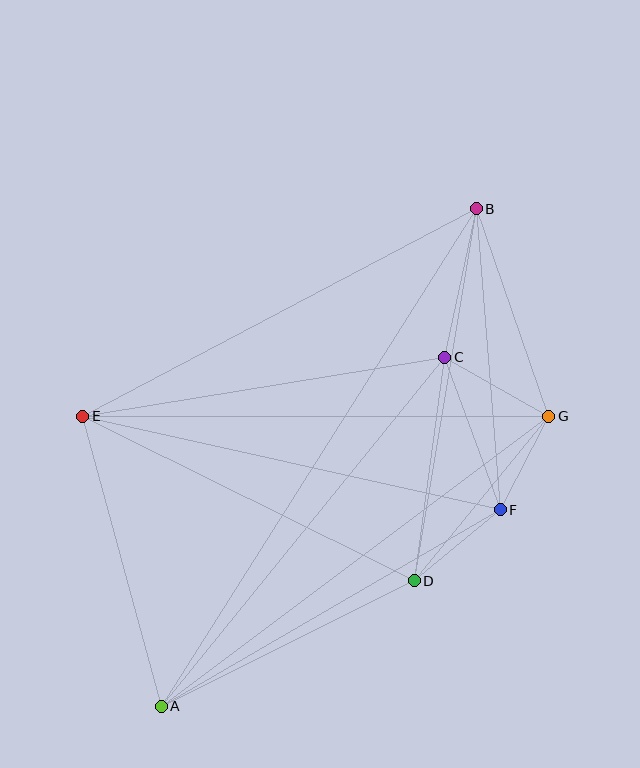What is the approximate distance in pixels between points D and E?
The distance between D and E is approximately 370 pixels.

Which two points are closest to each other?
Points F and G are closest to each other.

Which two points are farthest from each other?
Points A and B are farthest from each other.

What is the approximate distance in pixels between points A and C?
The distance between A and C is approximately 450 pixels.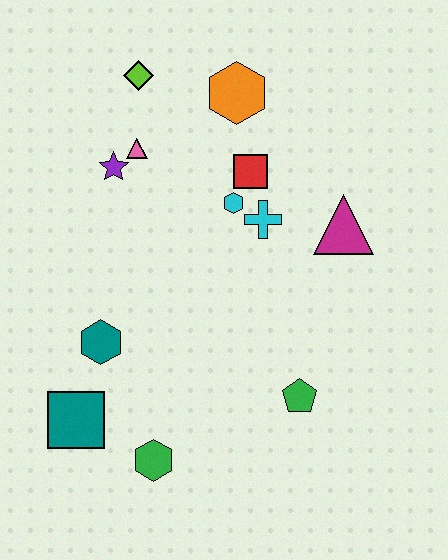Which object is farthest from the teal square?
The orange hexagon is farthest from the teal square.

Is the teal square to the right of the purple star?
No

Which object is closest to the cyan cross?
The cyan hexagon is closest to the cyan cross.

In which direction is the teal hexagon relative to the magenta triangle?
The teal hexagon is to the left of the magenta triangle.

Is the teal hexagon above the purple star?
No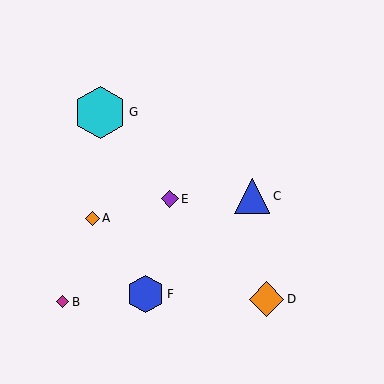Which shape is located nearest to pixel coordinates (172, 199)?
The purple diamond (labeled E) at (170, 199) is nearest to that location.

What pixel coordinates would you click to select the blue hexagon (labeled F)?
Click at (145, 294) to select the blue hexagon F.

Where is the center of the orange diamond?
The center of the orange diamond is at (92, 218).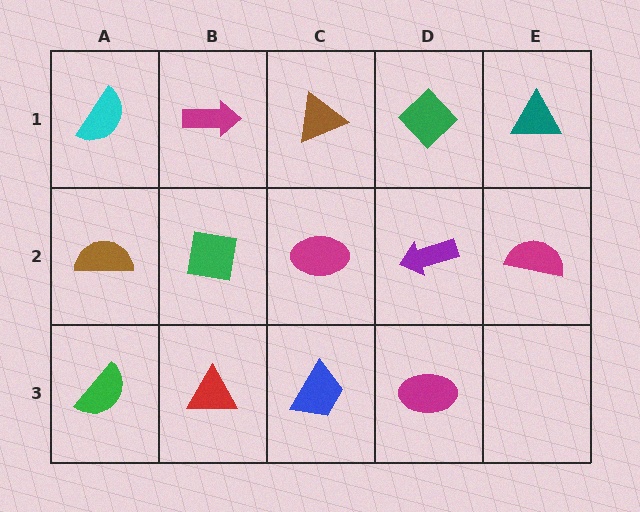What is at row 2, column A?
A brown semicircle.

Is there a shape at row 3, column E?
No, that cell is empty.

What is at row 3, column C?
A blue trapezoid.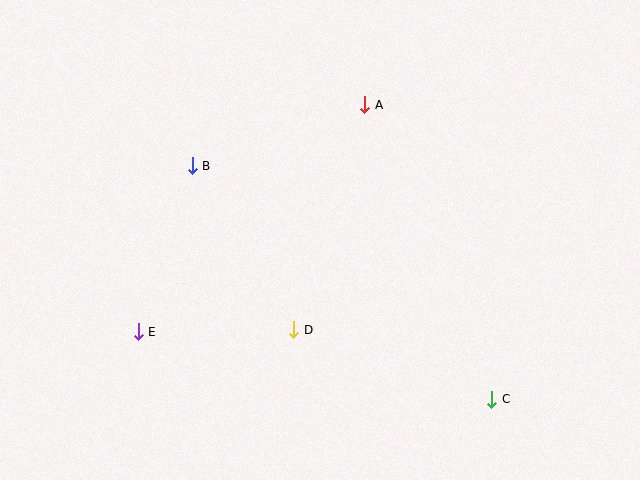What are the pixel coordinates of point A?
Point A is at (365, 105).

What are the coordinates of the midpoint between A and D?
The midpoint between A and D is at (329, 217).